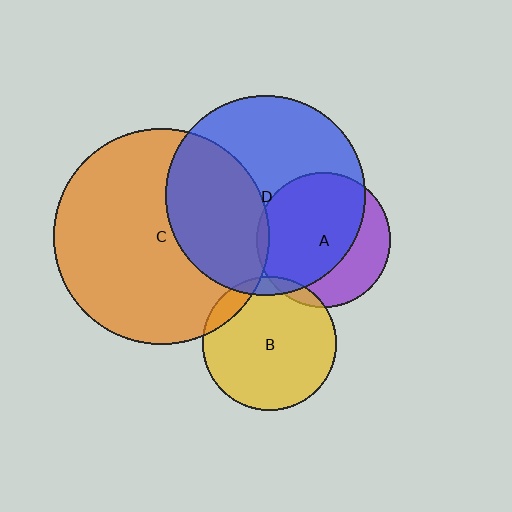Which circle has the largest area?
Circle C (orange).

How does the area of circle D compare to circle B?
Approximately 2.2 times.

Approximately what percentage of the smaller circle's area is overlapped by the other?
Approximately 40%.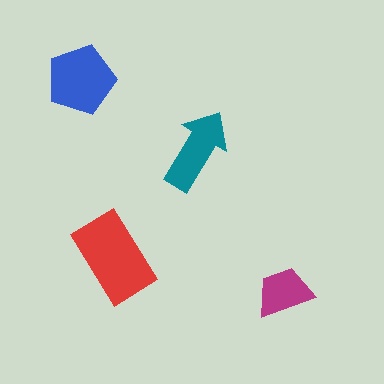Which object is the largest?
The red rectangle.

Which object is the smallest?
The magenta trapezoid.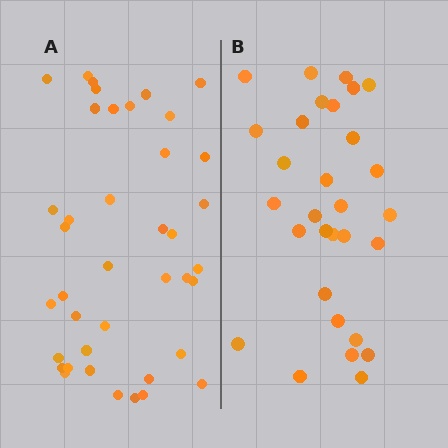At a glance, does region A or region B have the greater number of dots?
Region A (the left region) has more dots.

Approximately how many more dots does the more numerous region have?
Region A has roughly 10 or so more dots than region B.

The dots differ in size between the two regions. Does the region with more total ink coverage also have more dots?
No. Region B has more total ink coverage because its dots are larger, but region A actually contains more individual dots. Total area can be misleading — the number of items is what matters here.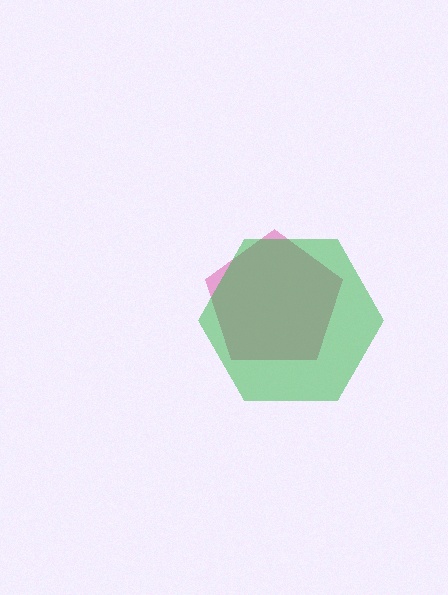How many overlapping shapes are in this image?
There are 2 overlapping shapes in the image.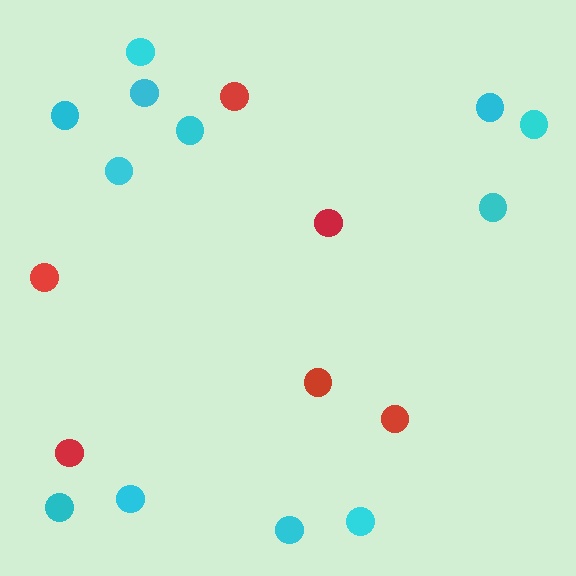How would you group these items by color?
There are 2 groups: one group of red circles (6) and one group of cyan circles (12).